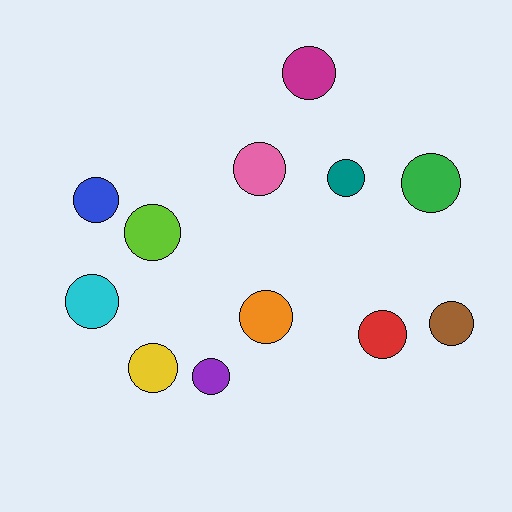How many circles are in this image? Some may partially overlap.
There are 12 circles.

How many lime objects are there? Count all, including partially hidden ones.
There is 1 lime object.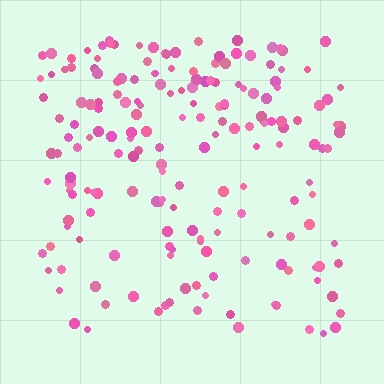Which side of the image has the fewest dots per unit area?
The bottom.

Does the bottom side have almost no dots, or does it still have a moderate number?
Still a moderate number, just noticeably fewer than the top.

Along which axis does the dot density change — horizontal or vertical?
Vertical.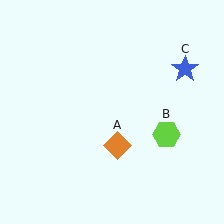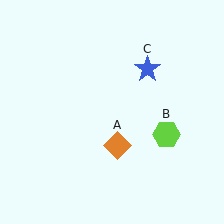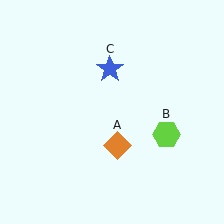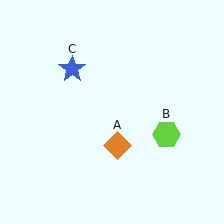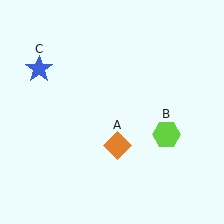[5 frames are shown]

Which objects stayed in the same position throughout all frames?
Orange diamond (object A) and lime hexagon (object B) remained stationary.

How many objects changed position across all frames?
1 object changed position: blue star (object C).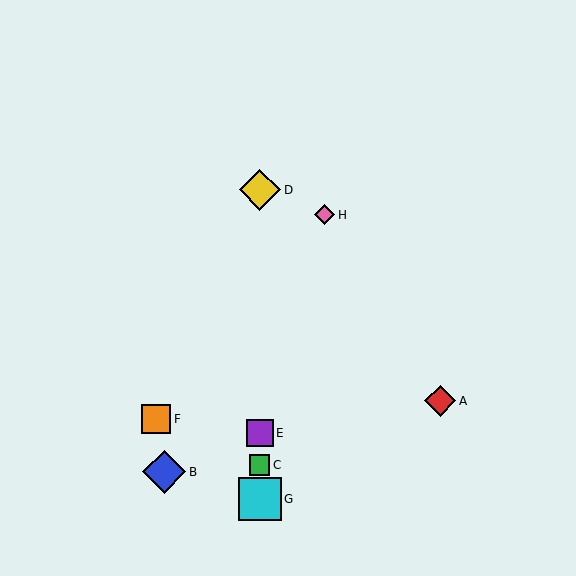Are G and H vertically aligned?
No, G is at x≈260 and H is at x≈325.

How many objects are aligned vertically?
4 objects (C, D, E, G) are aligned vertically.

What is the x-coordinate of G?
Object G is at x≈260.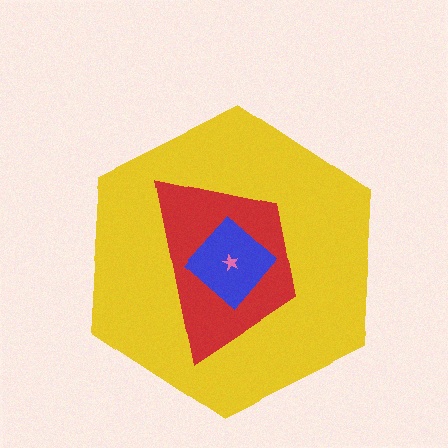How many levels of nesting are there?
4.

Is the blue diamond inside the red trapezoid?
Yes.